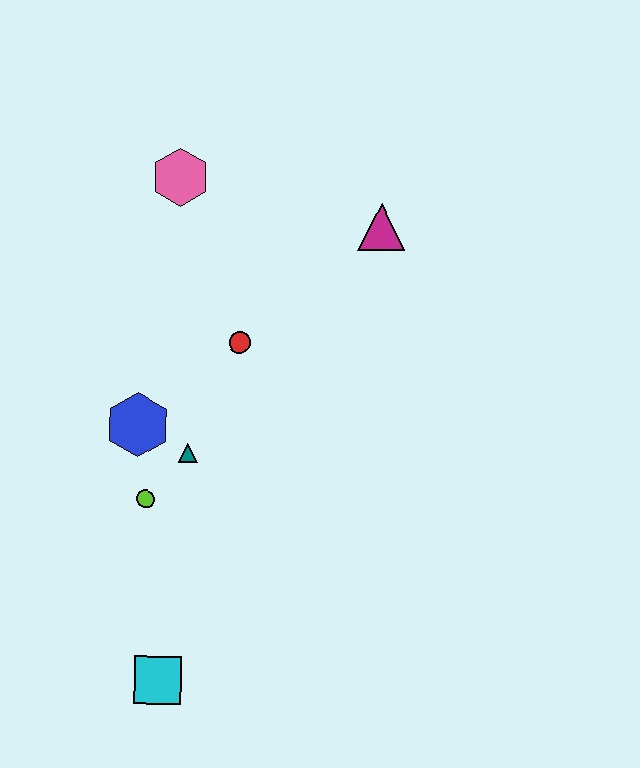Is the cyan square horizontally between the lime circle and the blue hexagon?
No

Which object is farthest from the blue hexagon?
The magenta triangle is farthest from the blue hexagon.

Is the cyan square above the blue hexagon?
No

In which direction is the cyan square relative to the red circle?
The cyan square is below the red circle.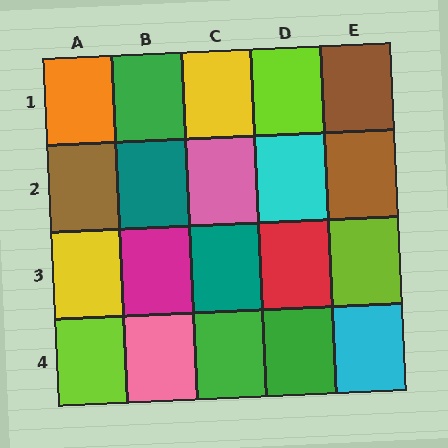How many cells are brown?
3 cells are brown.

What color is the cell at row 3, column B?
Magenta.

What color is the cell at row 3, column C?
Teal.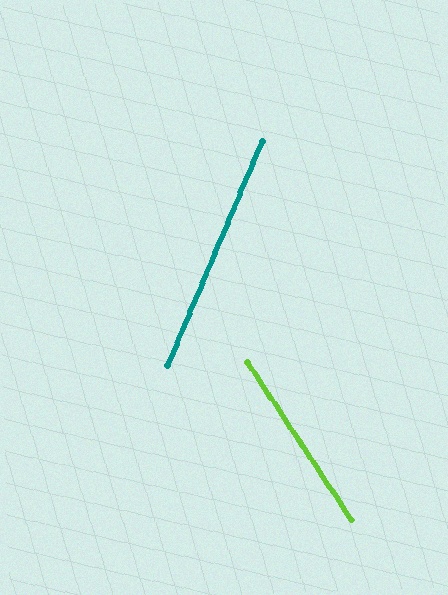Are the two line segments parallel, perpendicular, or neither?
Neither parallel nor perpendicular — they differ by about 56°.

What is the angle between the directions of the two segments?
Approximately 56 degrees.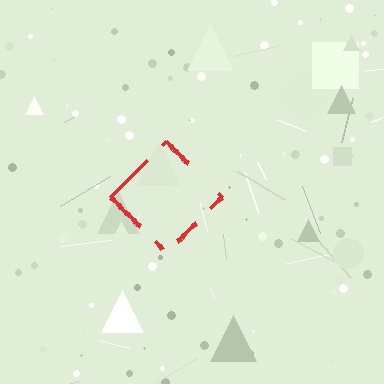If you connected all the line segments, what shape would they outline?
They would outline a diamond.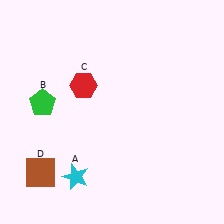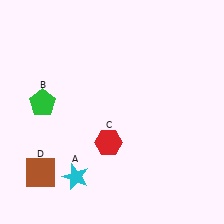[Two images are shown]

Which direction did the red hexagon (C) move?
The red hexagon (C) moved down.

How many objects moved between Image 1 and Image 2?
1 object moved between the two images.